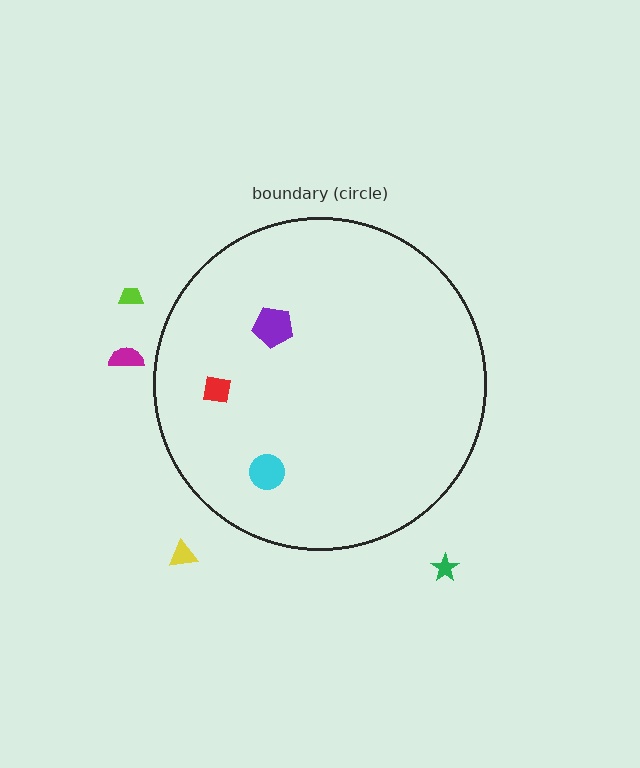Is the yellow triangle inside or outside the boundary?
Outside.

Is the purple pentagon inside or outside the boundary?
Inside.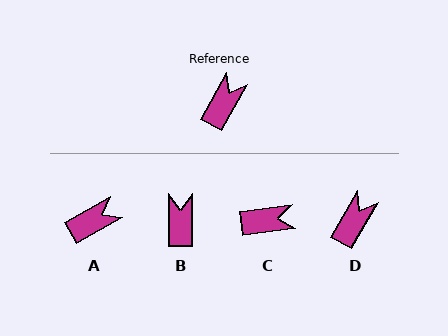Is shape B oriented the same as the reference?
No, it is off by about 30 degrees.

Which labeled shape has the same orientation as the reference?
D.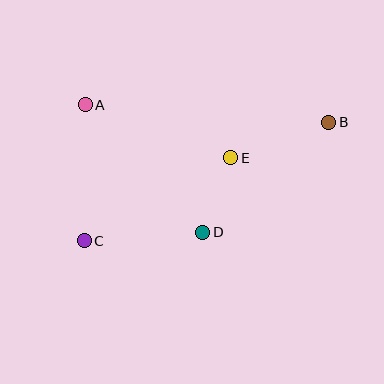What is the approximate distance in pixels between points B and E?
The distance between B and E is approximately 104 pixels.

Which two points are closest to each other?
Points D and E are closest to each other.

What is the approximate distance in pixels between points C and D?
The distance between C and D is approximately 119 pixels.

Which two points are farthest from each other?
Points B and C are farthest from each other.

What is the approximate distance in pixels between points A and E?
The distance between A and E is approximately 155 pixels.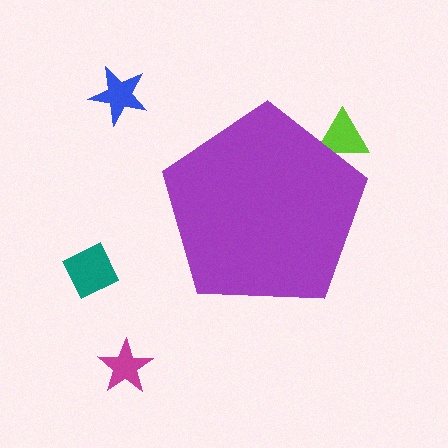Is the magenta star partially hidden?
No, the magenta star is fully visible.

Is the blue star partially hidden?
No, the blue star is fully visible.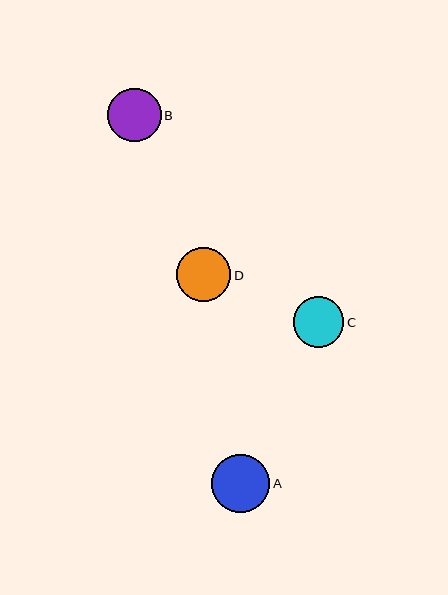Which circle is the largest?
Circle A is the largest with a size of approximately 58 pixels.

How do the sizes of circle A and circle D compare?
Circle A and circle D are approximately the same size.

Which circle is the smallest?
Circle C is the smallest with a size of approximately 51 pixels.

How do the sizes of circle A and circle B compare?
Circle A and circle B are approximately the same size.